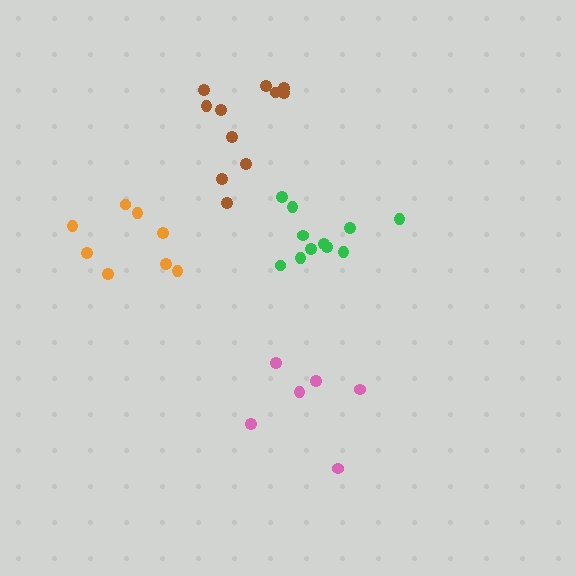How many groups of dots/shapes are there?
There are 4 groups.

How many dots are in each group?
Group 1: 6 dots, Group 2: 8 dots, Group 3: 11 dots, Group 4: 11 dots (36 total).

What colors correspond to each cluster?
The clusters are colored: pink, orange, green, brown.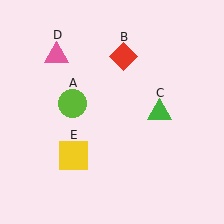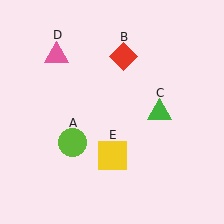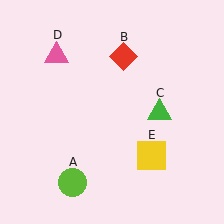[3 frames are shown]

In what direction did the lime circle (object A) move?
The lime circle (object A) moved down.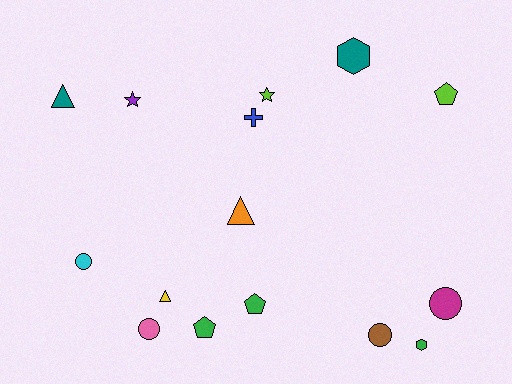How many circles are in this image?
There are 4 circles.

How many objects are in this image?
There are 15 objects.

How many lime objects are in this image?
There are 2 lime objects.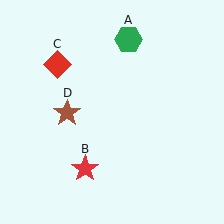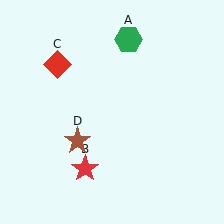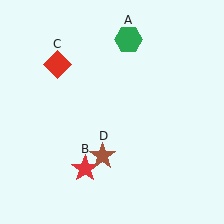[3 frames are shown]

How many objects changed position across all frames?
1 object changed position: brown star (object D).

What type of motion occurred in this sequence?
The brown star (object D) rotated counterclockwise around the center of the scene.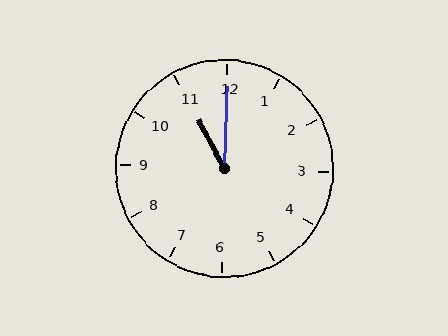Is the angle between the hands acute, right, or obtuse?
It is acute.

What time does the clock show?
11:00.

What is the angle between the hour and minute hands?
Approximately 30 degrees.